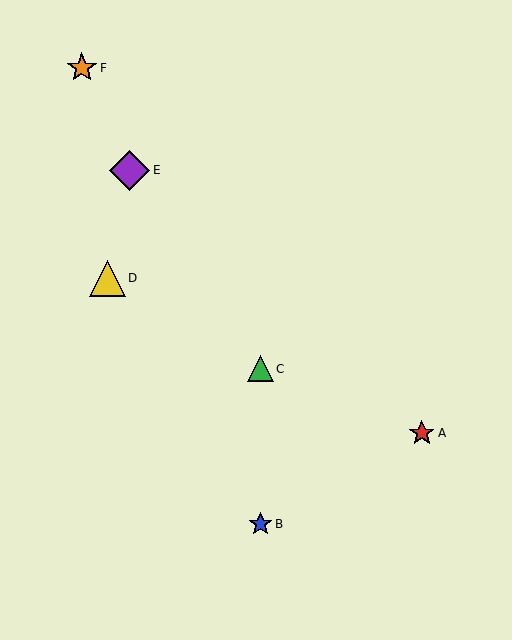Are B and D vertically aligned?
No, B is at x≈261 and D is at x≈107.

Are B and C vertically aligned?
Yes, both are at x≈261.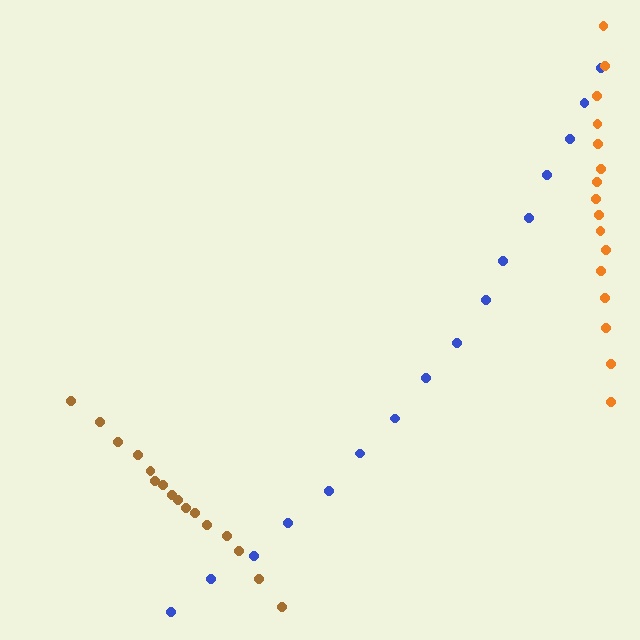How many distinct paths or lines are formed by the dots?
There are 3 distinct paths.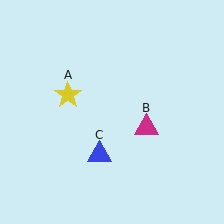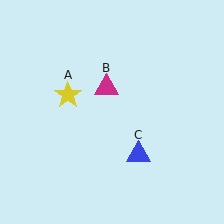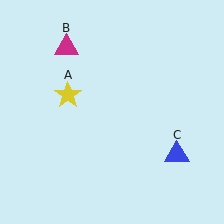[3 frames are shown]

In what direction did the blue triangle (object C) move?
The blue triangle (object C) moved right.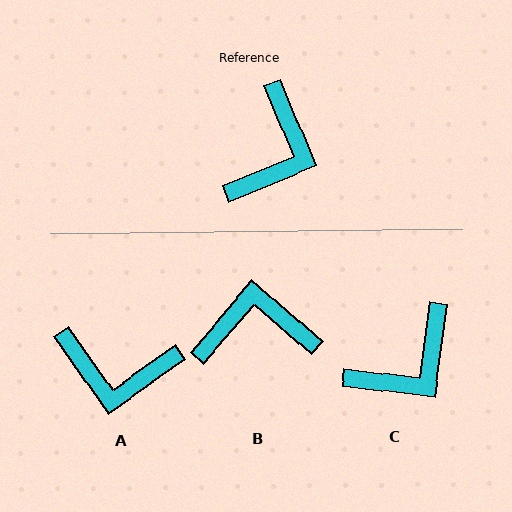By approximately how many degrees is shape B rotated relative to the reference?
Approximately 117 degrees counter-clockwise.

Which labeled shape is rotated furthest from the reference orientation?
B, about 117 degrees away.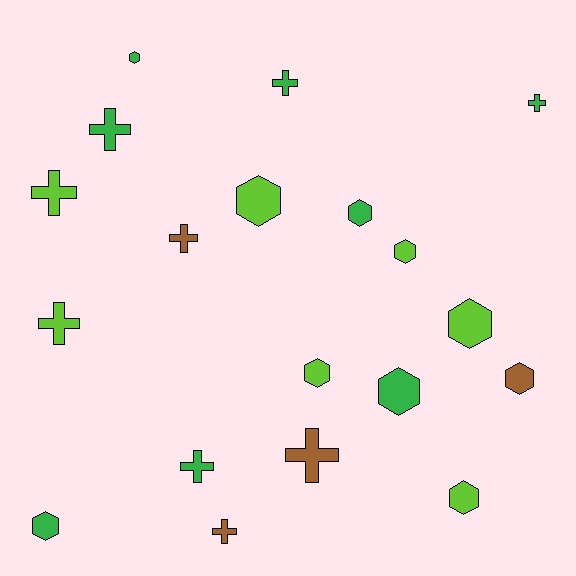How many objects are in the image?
There are 19 objects.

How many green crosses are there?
There are 4 green crosses.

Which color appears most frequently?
Green, with 8 objects.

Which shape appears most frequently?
Hexagon, with 10 objects.